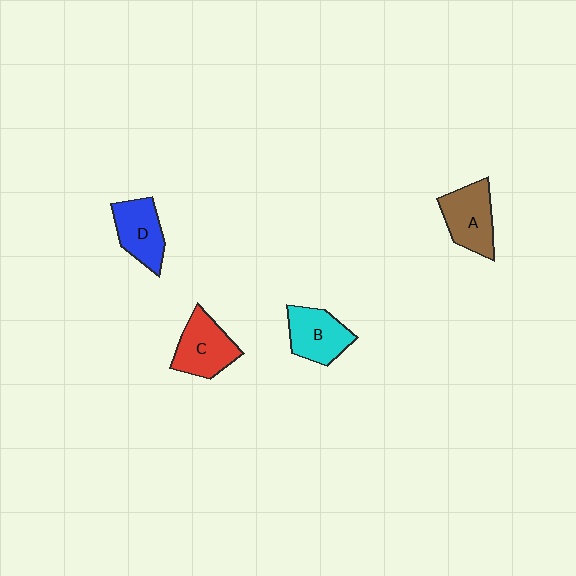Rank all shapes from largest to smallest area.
From largest to smallest: A (brown), C (red), B (cyan), D (blue).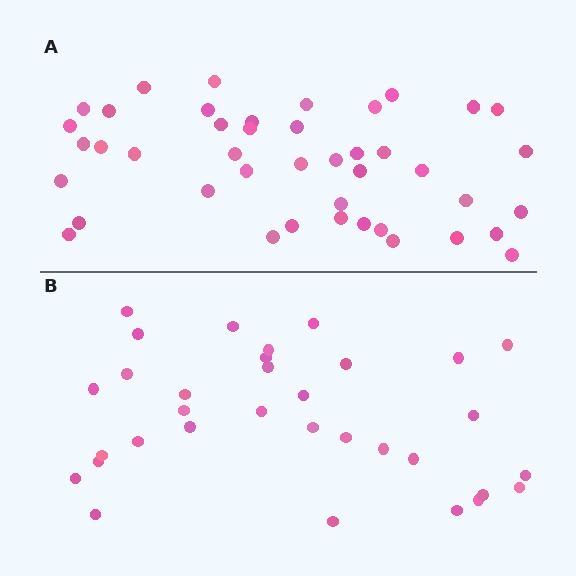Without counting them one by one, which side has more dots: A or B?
Region A (the top region) has more dots.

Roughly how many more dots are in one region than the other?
Region A has roughly 10 or so more dots than region B.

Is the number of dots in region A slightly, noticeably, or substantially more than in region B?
Region A has noticeably more, but not dramatically so. The ratio is roughly 1.3 to 1.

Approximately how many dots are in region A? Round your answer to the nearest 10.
About 40 dots. (The exact count is 43, which rounds to 40.)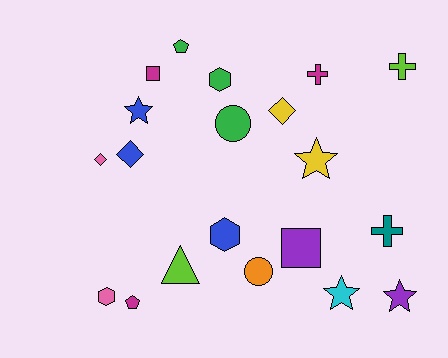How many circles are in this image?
There are 2 circles.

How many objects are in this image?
There are 20 objects.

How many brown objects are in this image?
There are no brown objects.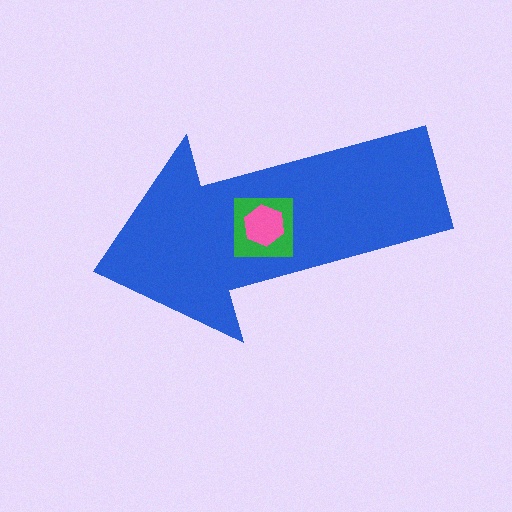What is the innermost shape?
The pink hexagon.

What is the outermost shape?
The blue arrow.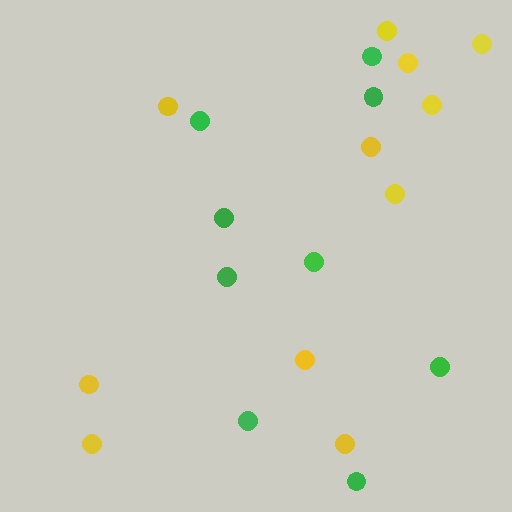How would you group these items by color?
There are 2 groups: one group of green circles (9) and one group of yellow circles (11).